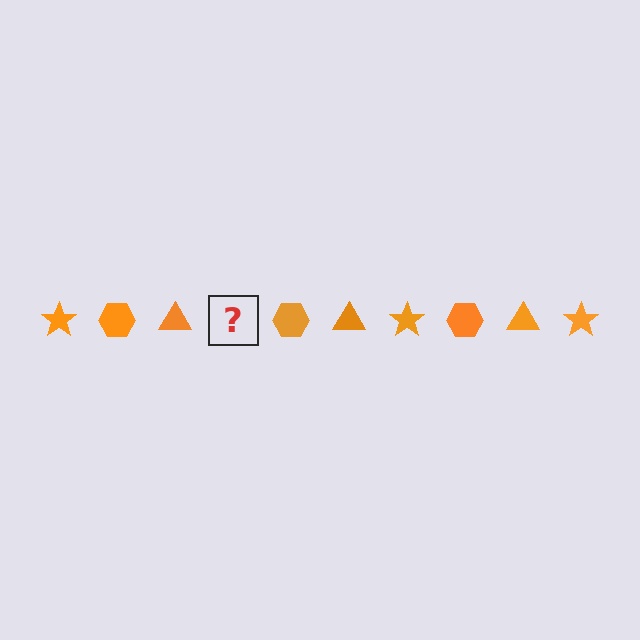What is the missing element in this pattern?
The missing element is an orange star.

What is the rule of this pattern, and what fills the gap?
The rule is that the pattern cycles through star, hexagon, triangle shapes in orange. The gap should be filled with an orange star.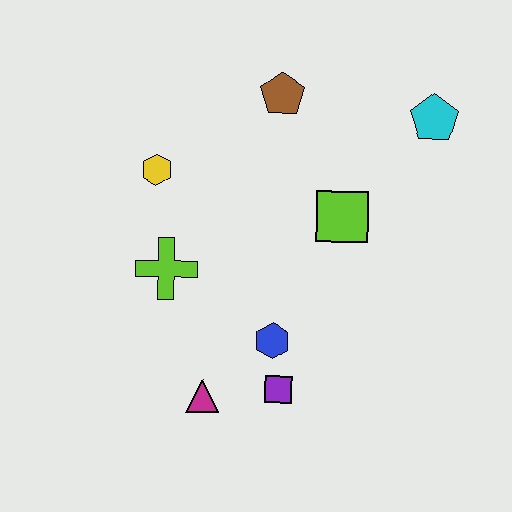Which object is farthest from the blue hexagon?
The cyan pentagon is farthest from the blue hexagon.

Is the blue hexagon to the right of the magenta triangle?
Yes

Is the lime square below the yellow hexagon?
Yes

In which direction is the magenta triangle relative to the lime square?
The magenta triangle is below the lime square.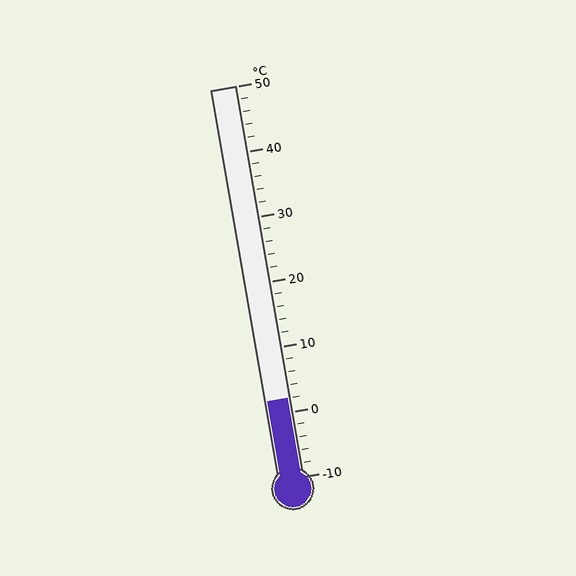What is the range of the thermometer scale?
The thermometer scale ranges from -10°C to 50°C.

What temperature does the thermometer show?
The thermometer shows approximately 2°C.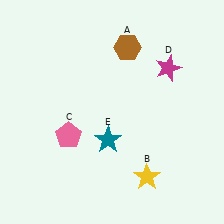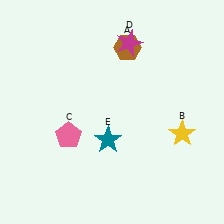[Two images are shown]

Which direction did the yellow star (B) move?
The yellow star (B) moved up.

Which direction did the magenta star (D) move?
The magenta star (D) moved left.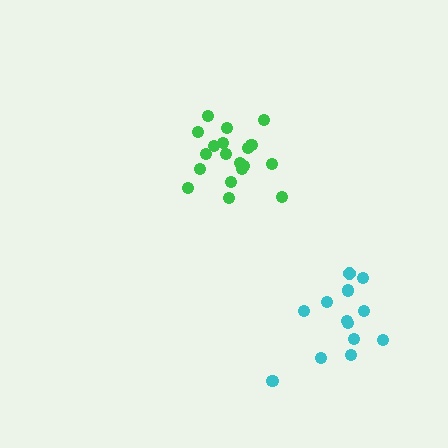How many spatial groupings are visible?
There are 2 spatial groupings.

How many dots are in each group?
Group 1: 13 dots, Group 2: 19 dots (32 total).